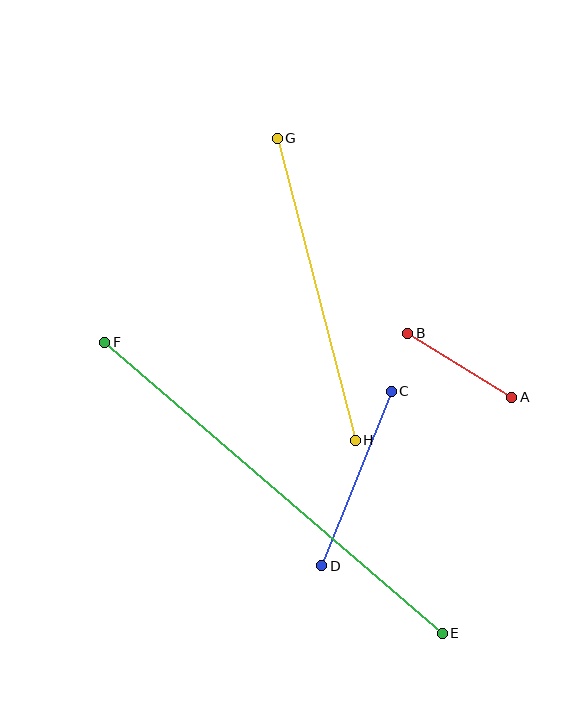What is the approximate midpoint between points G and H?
The midpoint is at approximately (316, 289) pixels.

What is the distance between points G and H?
The distance is approximately 312 pixels.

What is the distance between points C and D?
The distance is approximately 188 pixels.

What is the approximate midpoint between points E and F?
The midpoint is at approximately (273, 488) pixels.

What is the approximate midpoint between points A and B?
The midpoint is at approximately (460, 365) pixels.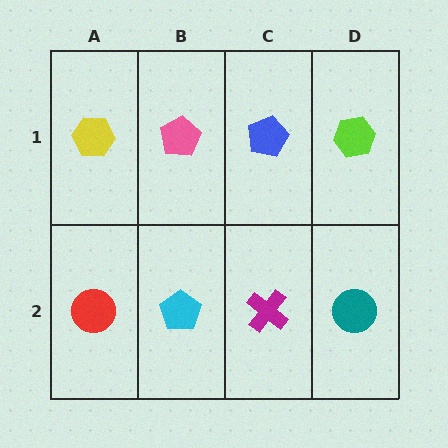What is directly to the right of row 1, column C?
A lime hexagon.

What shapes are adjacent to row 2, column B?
A pink pentagon (row 1, column B), a red circle (row 2, column A), a magenta cross (row 2, column C).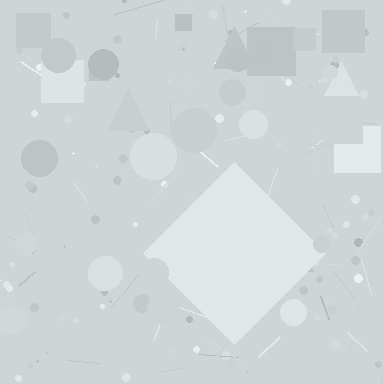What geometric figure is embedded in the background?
A diamond is embedded in the background.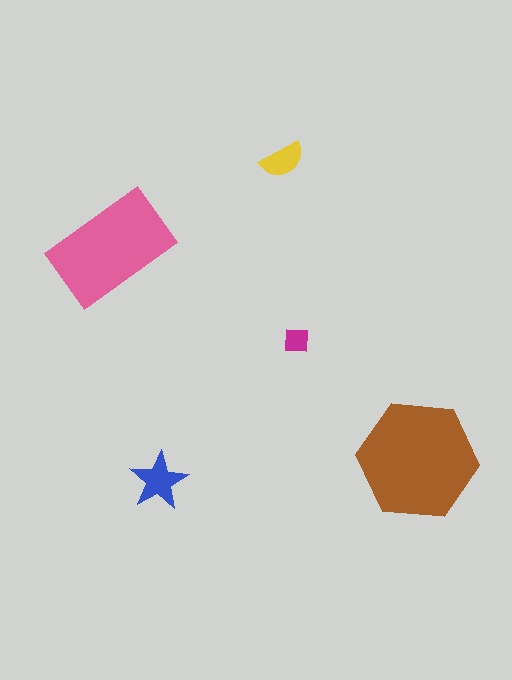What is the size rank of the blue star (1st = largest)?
3rd.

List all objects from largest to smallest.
The brown hexagon, the pink rectangle, the blue star, the yellow semicircle, the magenta square.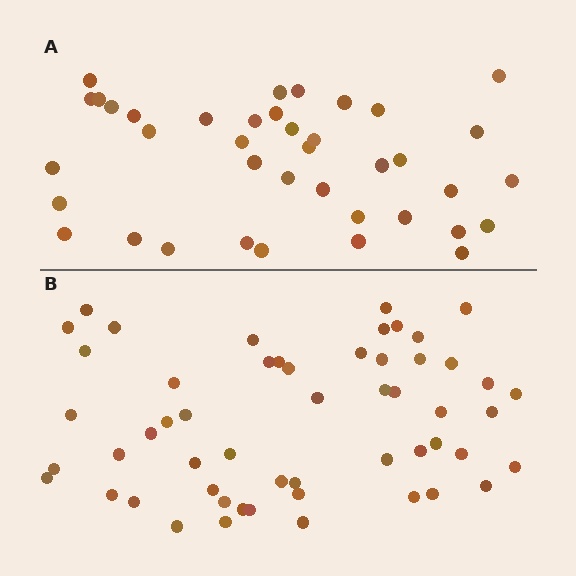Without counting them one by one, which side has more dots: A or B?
Region B (the bottom region) has more dots.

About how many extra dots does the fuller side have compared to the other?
Region B has approximately 15 more dots than region A.